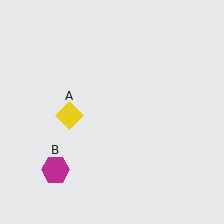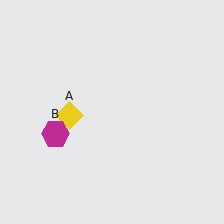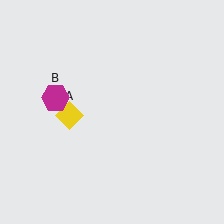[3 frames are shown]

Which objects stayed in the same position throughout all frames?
Yellow diamond (object A) remained stationary.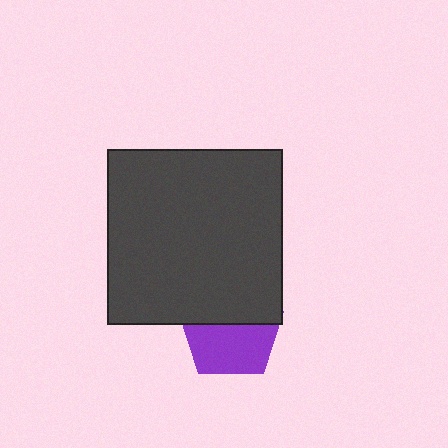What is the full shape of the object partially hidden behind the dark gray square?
The partially hidden object is a purple pentagon.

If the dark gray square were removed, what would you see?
You would see the complete purple pentagon.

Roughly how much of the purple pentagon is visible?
About half of it is visible (roughly 53%).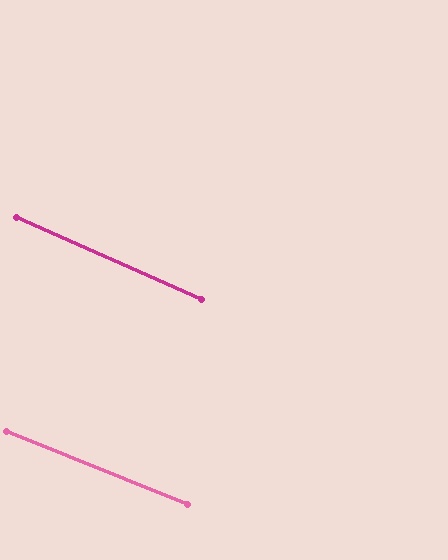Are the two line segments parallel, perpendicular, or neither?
Parallel — their directions differ by only 2.0°.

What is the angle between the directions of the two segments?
Approximately 2 degrees.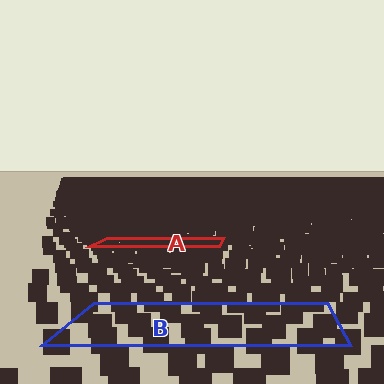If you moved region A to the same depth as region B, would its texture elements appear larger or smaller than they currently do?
They would appear larger. At a closer depth, the same texture elements are projected at a bigger on-screen size.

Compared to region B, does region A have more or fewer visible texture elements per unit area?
Region A has more texture elements per unit area — they are packed more densely because it is farther away.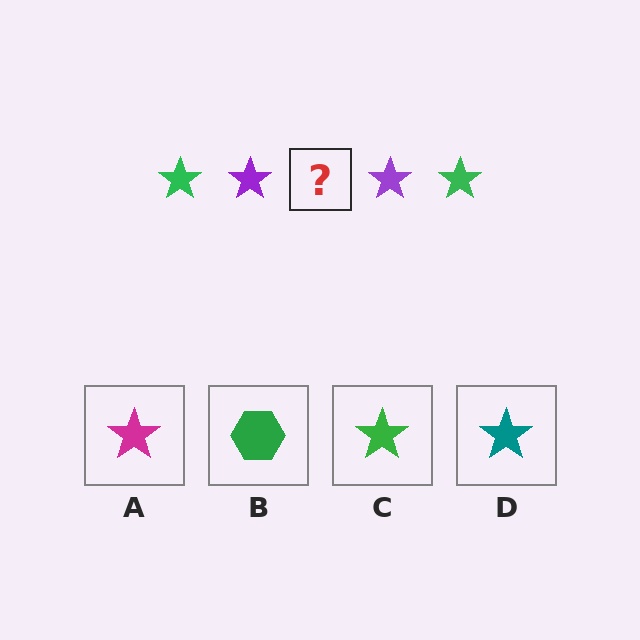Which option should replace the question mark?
Option C.